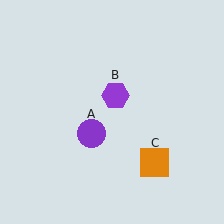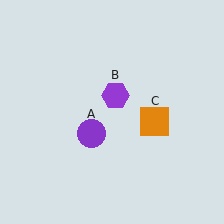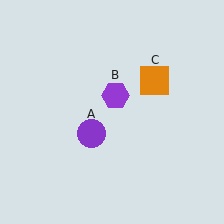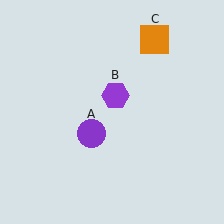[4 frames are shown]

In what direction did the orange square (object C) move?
The orange square (object C) moved up.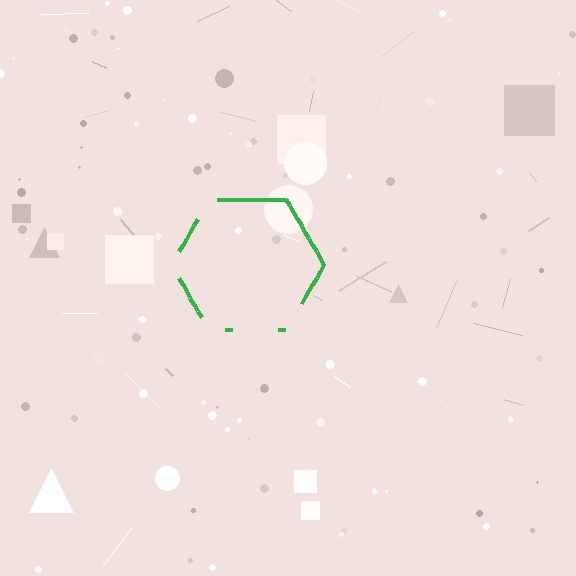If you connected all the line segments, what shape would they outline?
They would outline a hexagon.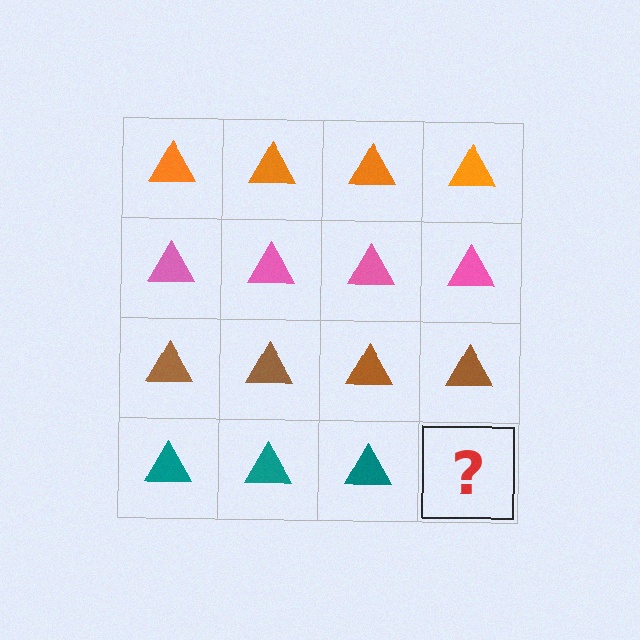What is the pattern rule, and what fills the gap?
The rule is that each row has a consistent color. The gap should be filled with a teal triangle.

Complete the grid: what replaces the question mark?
The question mark should be replaced with a teal triangle.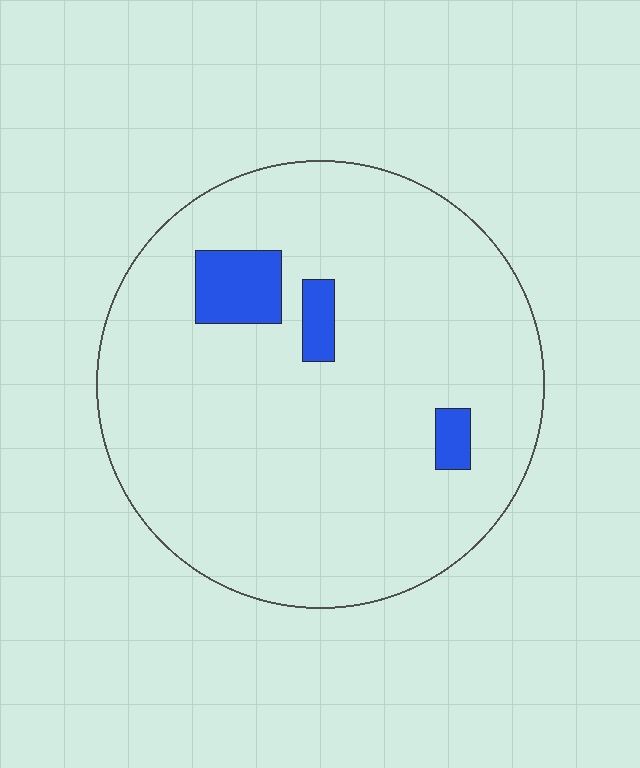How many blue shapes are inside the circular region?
3.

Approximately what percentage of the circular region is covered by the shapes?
Approximately 5%.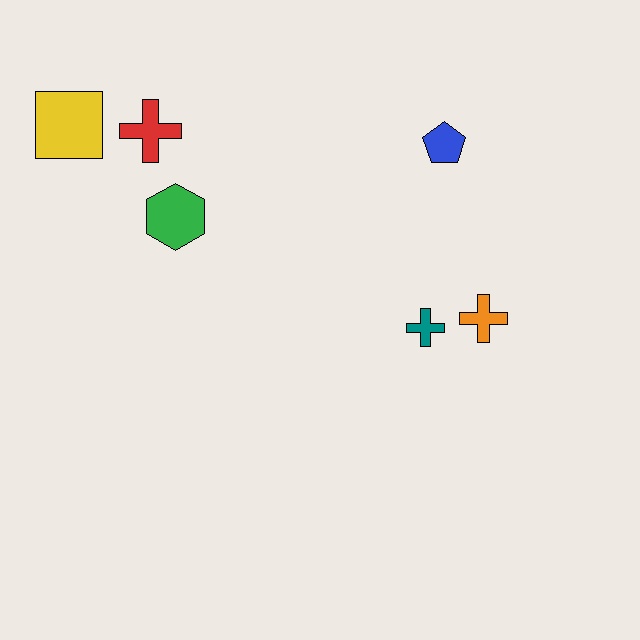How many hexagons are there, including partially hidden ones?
There is 1 hexagon.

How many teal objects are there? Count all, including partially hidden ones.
There is 1 teal object.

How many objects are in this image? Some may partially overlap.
There are 6 objects.